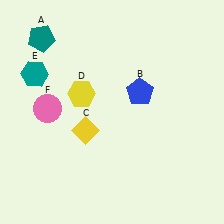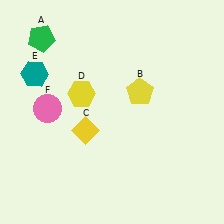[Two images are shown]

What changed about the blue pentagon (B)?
In Image 1, B is blue. In Image 2, it changed to yellow.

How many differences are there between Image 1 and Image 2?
There are 2 differences between the two images.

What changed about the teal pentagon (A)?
In Image 1, A is teal. In Image 2, it changed to green.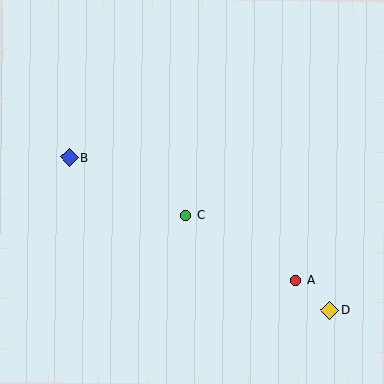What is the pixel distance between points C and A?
The distance between C and A is 128 pixels.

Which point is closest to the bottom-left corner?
Point B is closest to the bottom-left corner.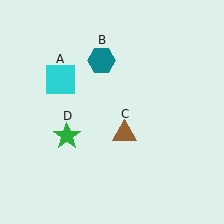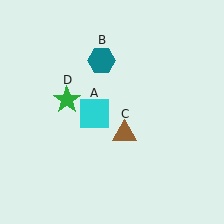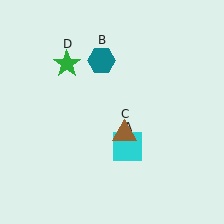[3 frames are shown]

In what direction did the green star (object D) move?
The green star (object D) moved up.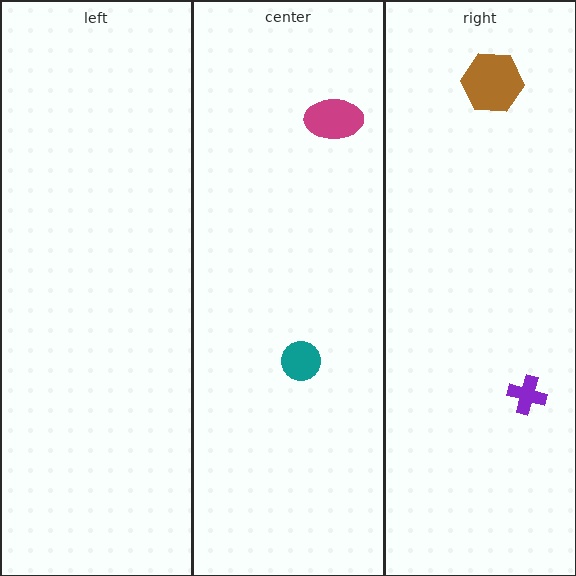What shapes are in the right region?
The purple cross, the brown hexagon.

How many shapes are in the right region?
2.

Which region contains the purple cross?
The right region.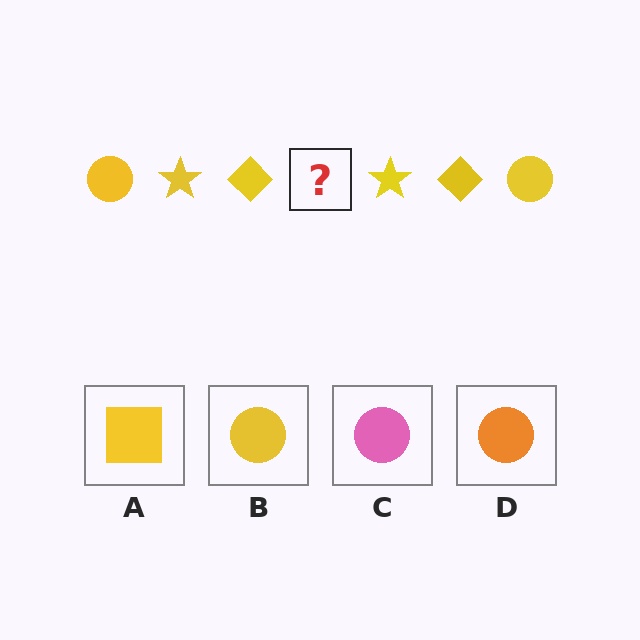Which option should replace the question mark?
Option B.